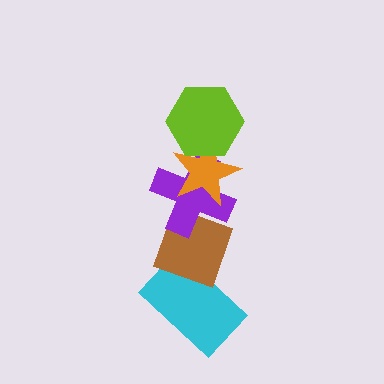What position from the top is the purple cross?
The purple cross is 3rd from the top.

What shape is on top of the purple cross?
The orange star is on top of the purple cross.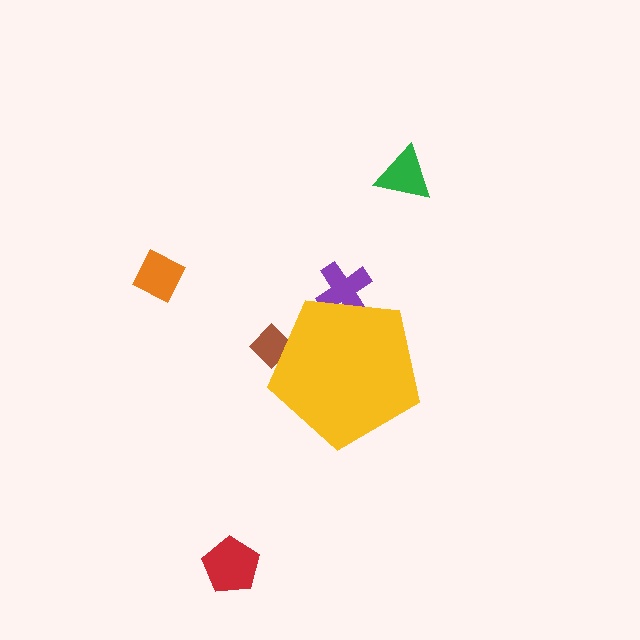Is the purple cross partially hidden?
Yes, the purple cross is partially hidden behind the yellow pentagon.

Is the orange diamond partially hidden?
No, the orange diamond is fully visible.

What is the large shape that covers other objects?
A yellow pentagon.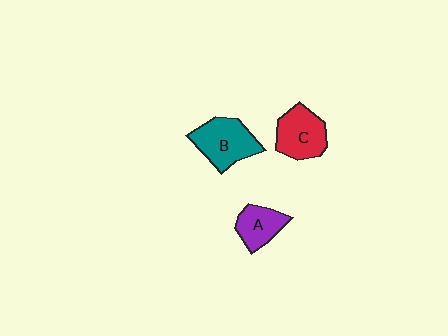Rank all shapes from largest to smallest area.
From largest to smallest: B (teal), C (red), A (purple).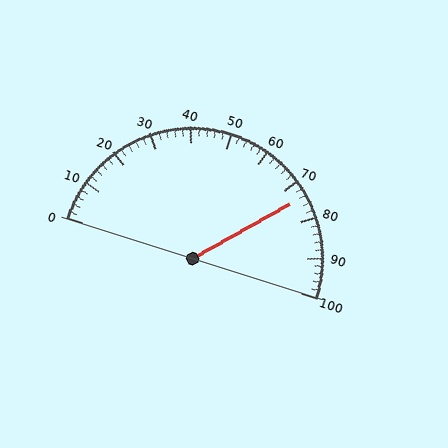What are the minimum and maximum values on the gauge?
The gauge ranges from 0 to 100.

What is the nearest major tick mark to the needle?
The nearest major tick mark is 70.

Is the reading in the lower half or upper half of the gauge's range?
The reading is in the upper half of the range (0 to 100).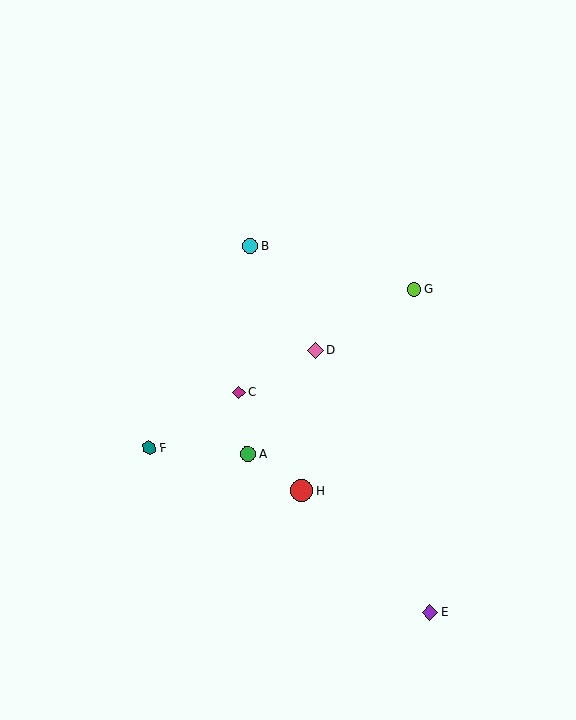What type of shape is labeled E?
Shape E is a purple diamond.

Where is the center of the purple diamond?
The center of the purple diamond is at (430, 612).